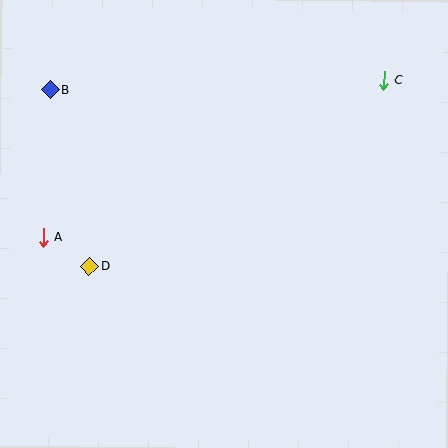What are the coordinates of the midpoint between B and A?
The midpoint between B and A is at (47, 164).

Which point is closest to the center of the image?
Point D at (89, 266) is closest to the center.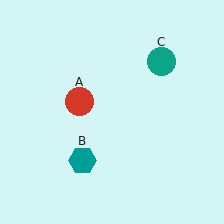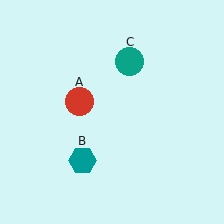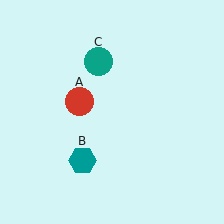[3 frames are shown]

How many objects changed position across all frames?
1 object changed position: teal circle (object C).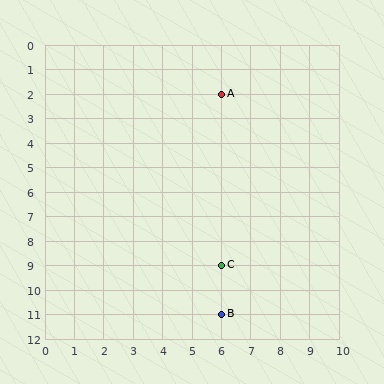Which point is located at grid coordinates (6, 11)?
Point B is at (6, 11).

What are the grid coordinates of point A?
Point A is at grid coordinates (6, 2).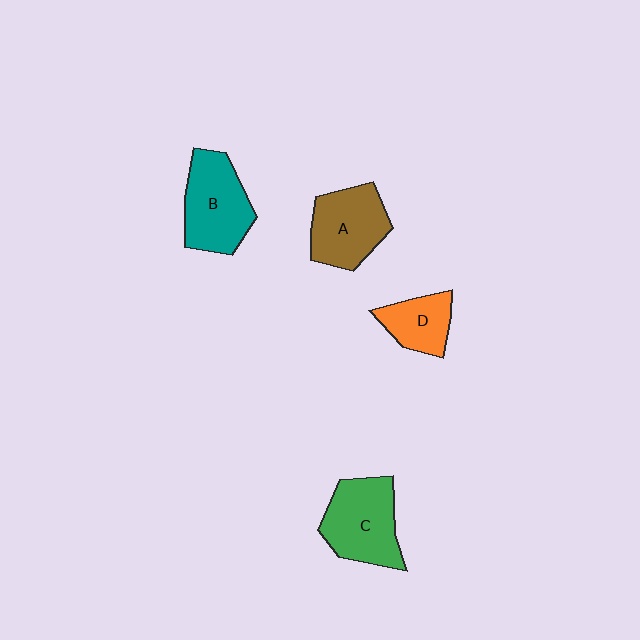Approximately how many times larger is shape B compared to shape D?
Approximately 1.6 times.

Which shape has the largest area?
Shape C (green).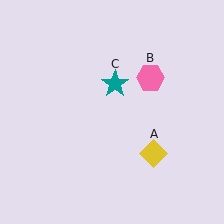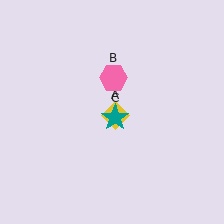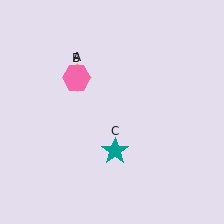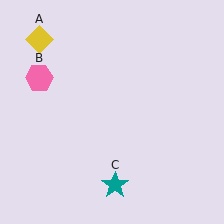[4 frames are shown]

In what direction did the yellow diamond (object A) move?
The yellow diamond (object A) moved up and to the left.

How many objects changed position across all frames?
3 objects changed position: yellow diamond (object A), pink hexagon (object B), teal star (object C).